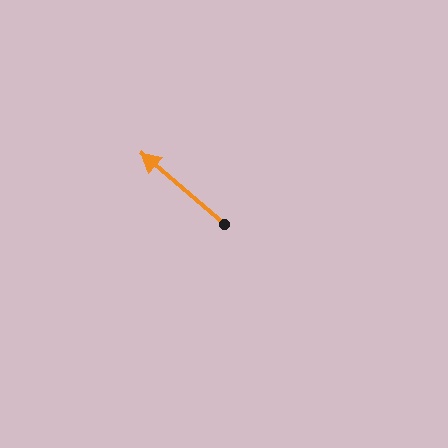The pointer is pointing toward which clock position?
Roughly 10 o'clock.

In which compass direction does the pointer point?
Northwest.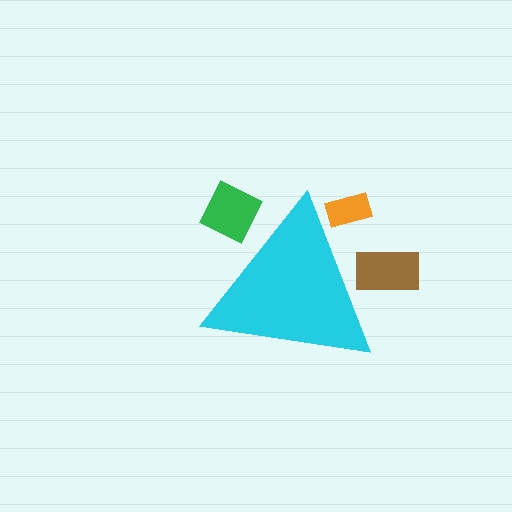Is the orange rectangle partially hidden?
Yes, the orange rectangle is partially hidden behind the cyan triangle.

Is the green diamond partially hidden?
Yes, the green diamond is partially hidden behind the cyan triangle.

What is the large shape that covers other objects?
A cyan triangle.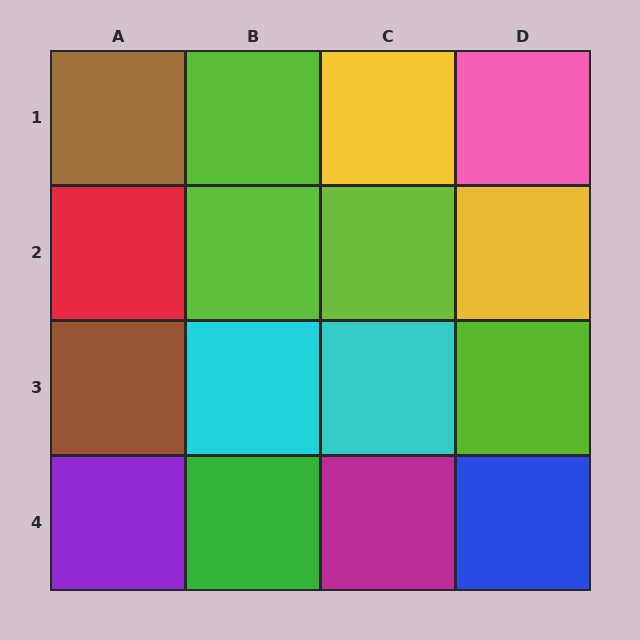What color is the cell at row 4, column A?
Purple.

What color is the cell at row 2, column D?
Yellow.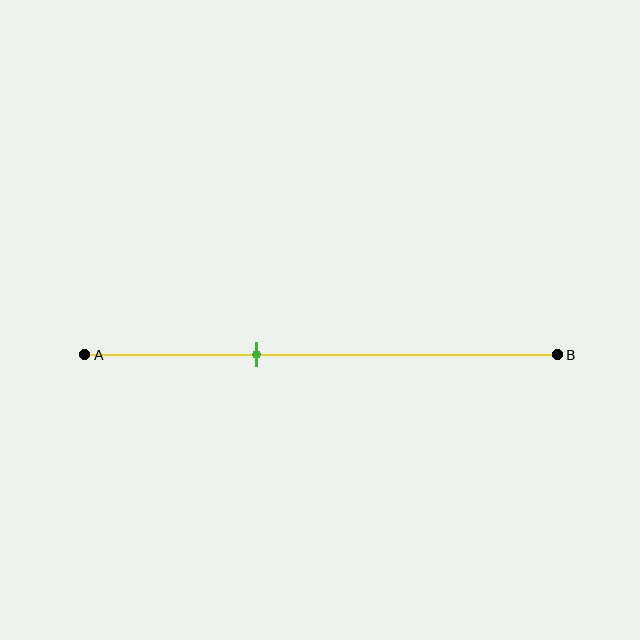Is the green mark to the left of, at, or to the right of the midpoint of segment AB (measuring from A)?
The green mark is to the left of the midpoint of segment AB.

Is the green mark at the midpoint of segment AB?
No, the mark is at about 35% from A, not at the 50% midpoint.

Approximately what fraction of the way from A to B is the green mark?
The green mark is approximately 35% of the way from A to B.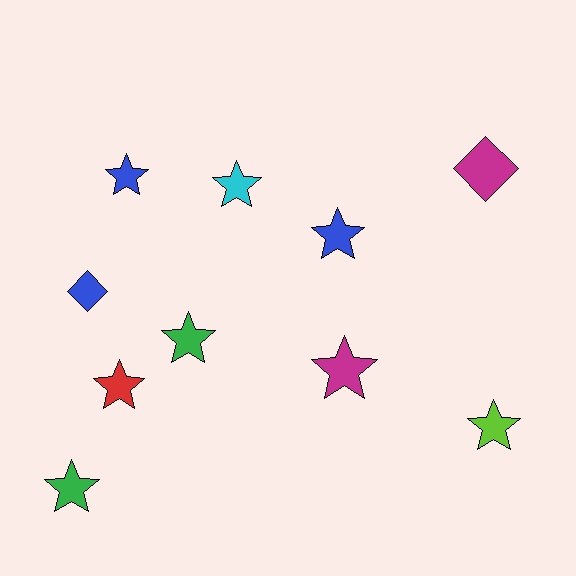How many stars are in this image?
There are 8 stars.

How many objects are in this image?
There are 10 objects.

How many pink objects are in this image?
There are no pink objects.